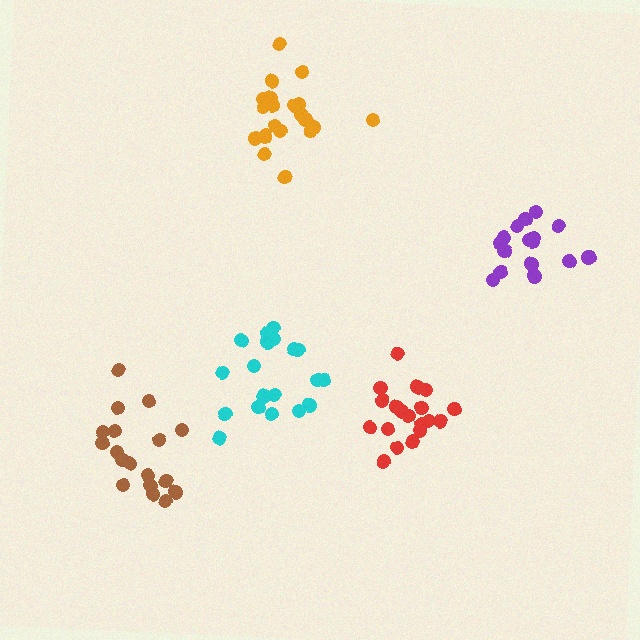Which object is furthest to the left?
The brown cluster is leftmost.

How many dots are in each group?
Group 1: 17 dots, Group 2: 19 dots, Group 3: 18 dots, Group 4: 21 dots, Group 5: 20 dots (95 total).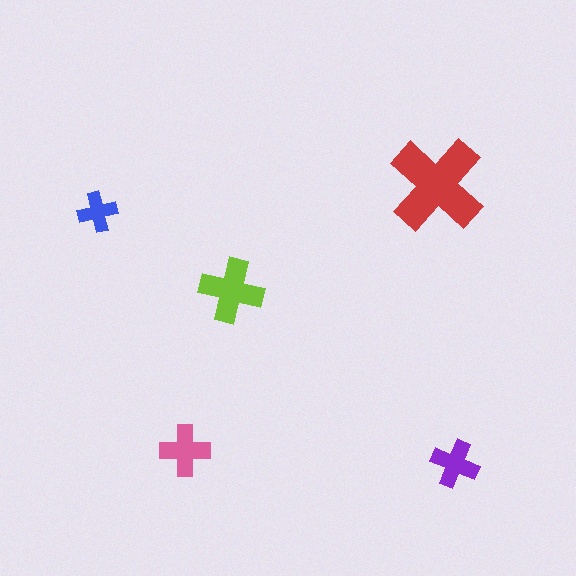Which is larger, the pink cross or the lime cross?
The lime one.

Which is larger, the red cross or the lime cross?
The red one.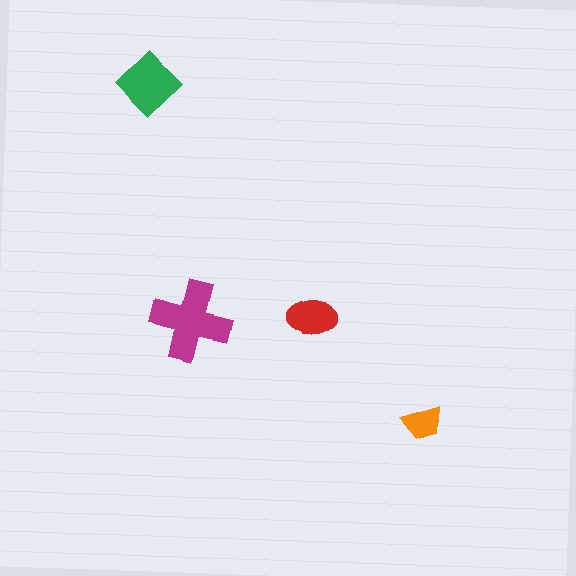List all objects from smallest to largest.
The orange trapezoid, the red ellipse, the green diamond, the magenta cross.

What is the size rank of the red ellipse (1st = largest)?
3rd.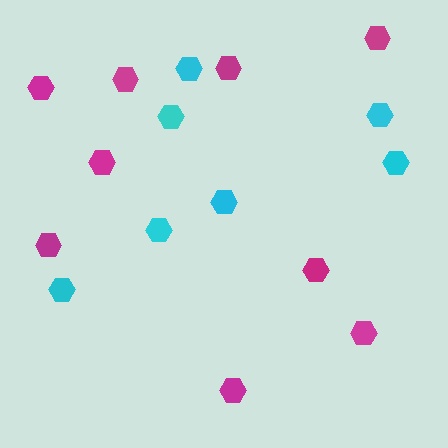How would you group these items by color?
There are 2 groups: one group of magenta hexagons (9) and one group of cyan hexagons (7).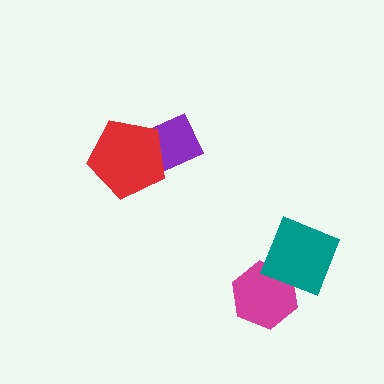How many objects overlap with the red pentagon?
1 object overlaps with the red pentagon.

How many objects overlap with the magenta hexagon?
1 object overlaps with the magenta hexagon.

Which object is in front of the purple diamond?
The red pentagon is in front of the purple diamond.